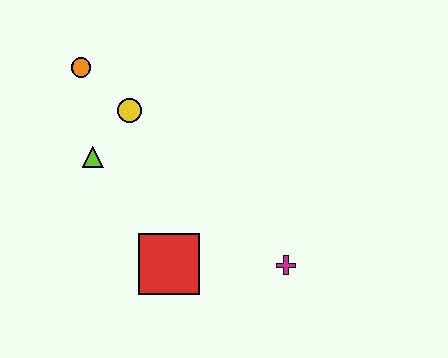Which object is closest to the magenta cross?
The red square is closest to the magenta cross.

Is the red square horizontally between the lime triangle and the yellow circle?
No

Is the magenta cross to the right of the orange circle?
Yes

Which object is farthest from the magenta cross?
The orange circle is farthest from the magenta cross.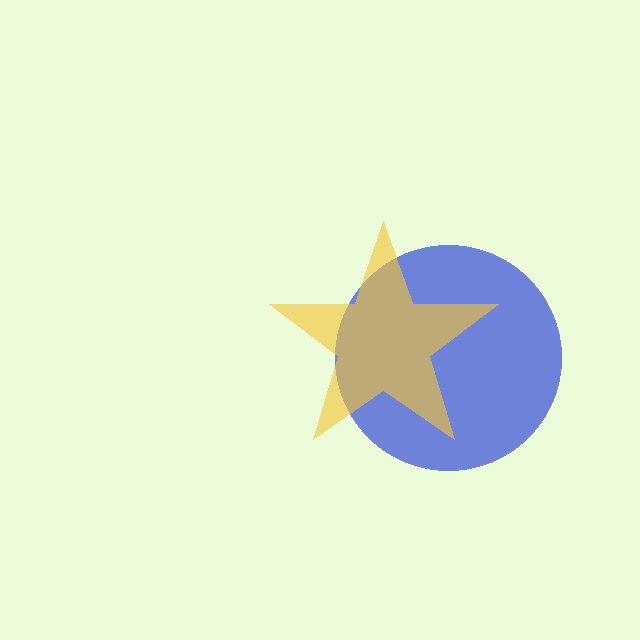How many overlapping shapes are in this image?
There are 2 overlapping shapes in the image.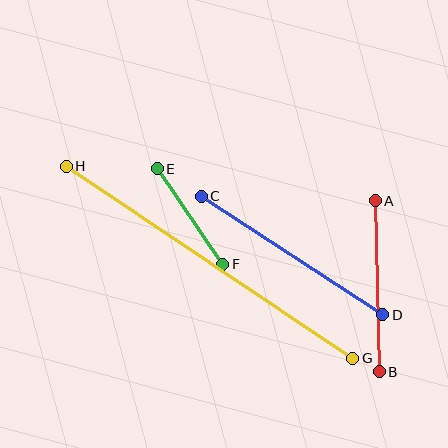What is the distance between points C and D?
The distance is approximately 217 pixels.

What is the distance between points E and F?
The distance is approximately 116 pixels.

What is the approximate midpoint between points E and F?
The midpoint is at approximately (190, 216) pixels.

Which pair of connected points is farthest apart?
Points G and H are farthest apart.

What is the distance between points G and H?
The distance is approximately 345 pixels.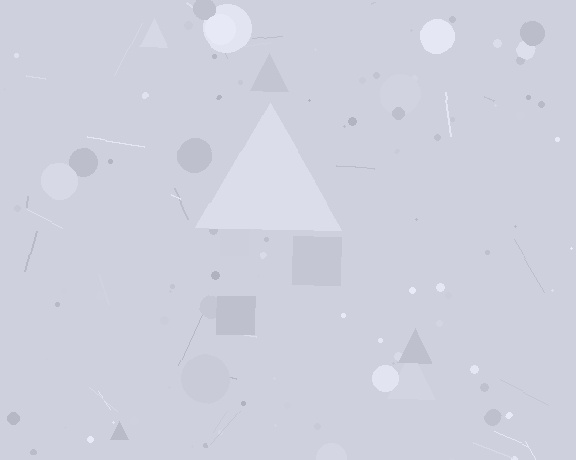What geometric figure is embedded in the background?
A triangle is embedded in the background.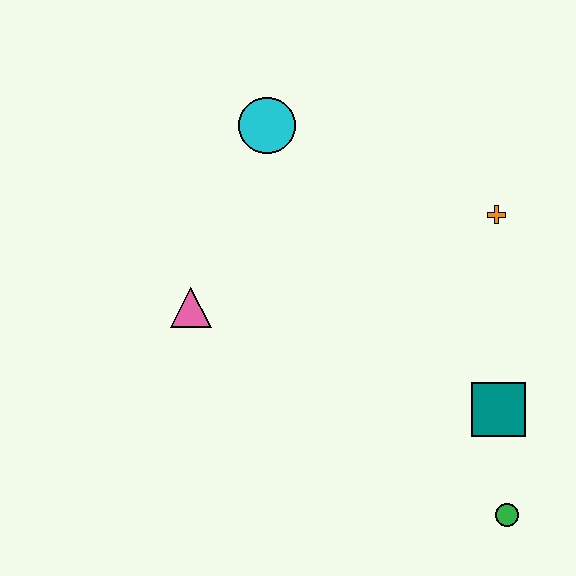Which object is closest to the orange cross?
The teal square is closest to the orange cross.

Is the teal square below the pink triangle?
Yes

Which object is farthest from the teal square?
The cyan circle is farthest from the teal square.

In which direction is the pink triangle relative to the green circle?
The pink triangle is to the left of the green circle.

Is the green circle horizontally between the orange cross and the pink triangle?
No